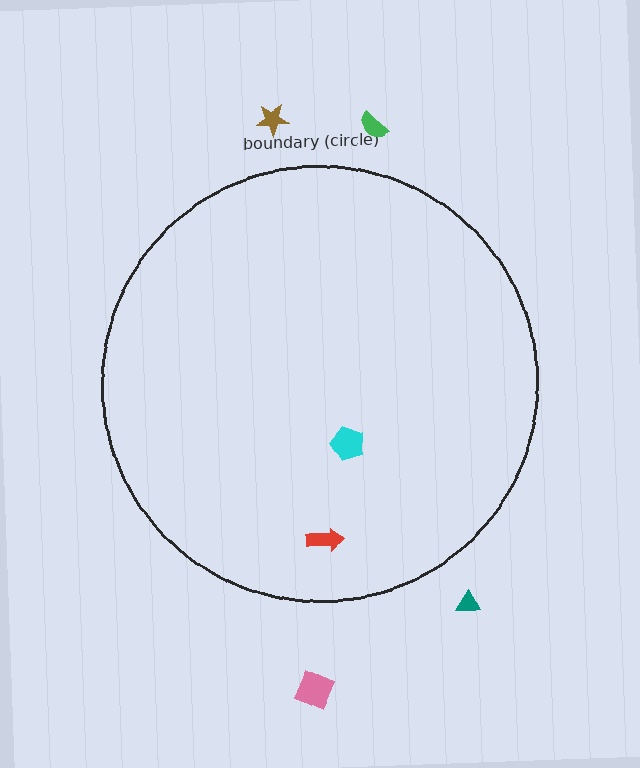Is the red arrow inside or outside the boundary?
Inside.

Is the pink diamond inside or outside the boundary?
Outside.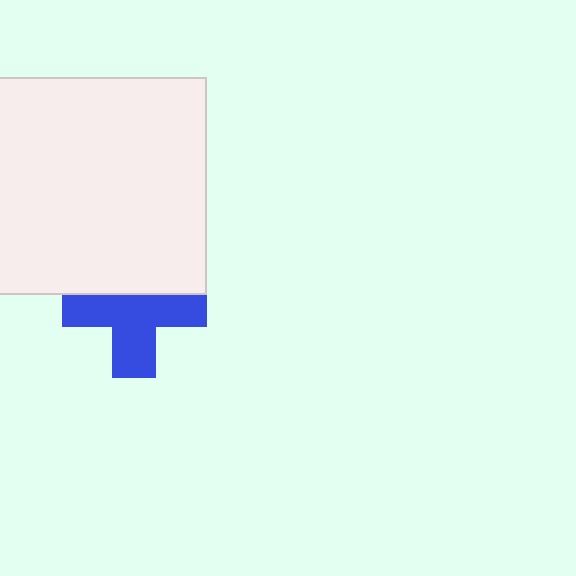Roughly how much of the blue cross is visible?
About half of it is visible (roughly 63%).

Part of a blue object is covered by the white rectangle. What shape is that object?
It is a cross.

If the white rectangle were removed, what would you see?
You would see the complete blue cross.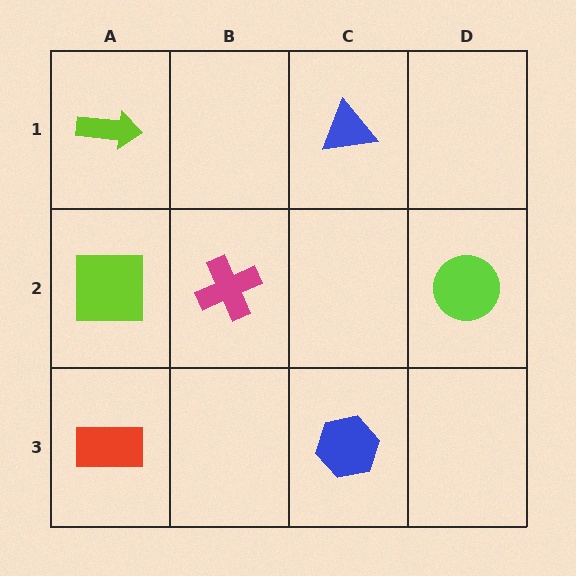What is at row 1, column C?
A blue triangle.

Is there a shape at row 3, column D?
No, that cell is empty.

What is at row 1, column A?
A lime arrow.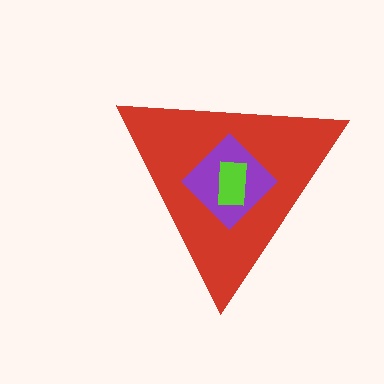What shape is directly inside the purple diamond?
The lime rectangle.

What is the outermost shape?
The red triangle.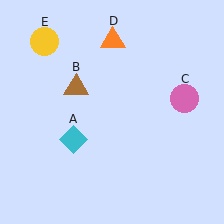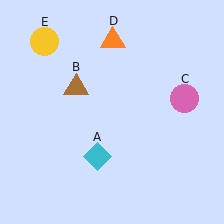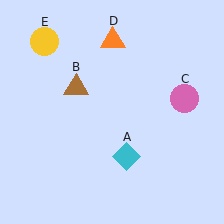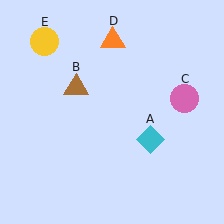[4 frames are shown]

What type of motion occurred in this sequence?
The cyan diamond (object A) rotated counterclockwise around the center of the scene.